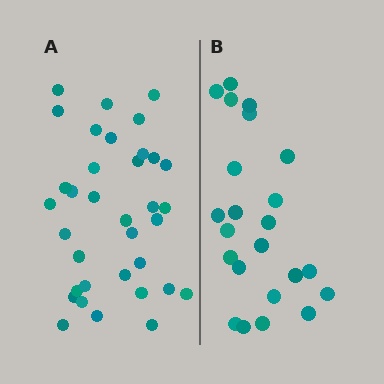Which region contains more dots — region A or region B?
Region A (the left region) has more dots.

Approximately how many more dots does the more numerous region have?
Region A has roughly 12 or so more dots than region B.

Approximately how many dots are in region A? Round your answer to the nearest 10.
About 40 dots. (The exact count is 35, which rounds to 40.)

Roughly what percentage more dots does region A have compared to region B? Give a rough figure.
About 50% more.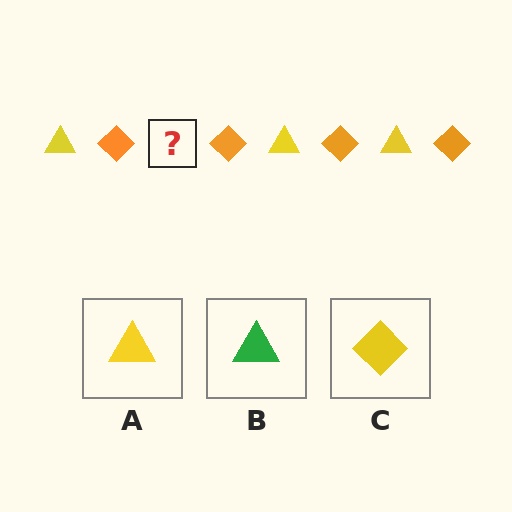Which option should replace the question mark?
Option A.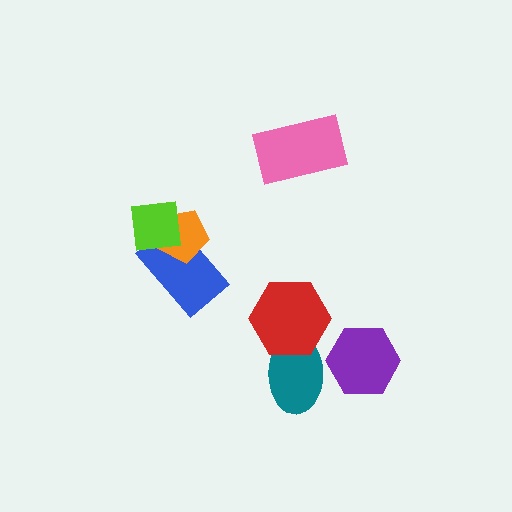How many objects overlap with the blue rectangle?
2 objects overlap with the blue rectangle.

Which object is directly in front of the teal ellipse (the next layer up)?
The red hexagon is directly in front of the teal ellipse.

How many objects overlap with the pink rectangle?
0 objects overlap with the pink rectangle.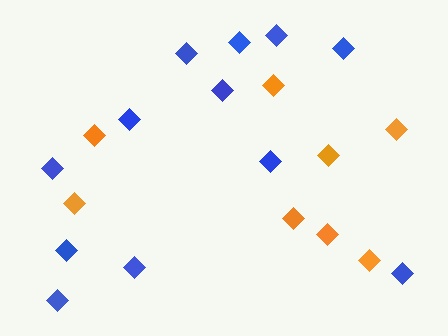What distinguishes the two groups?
There are 2 groups: one group of orange diamonds (8) and one group of blue diamonds (12).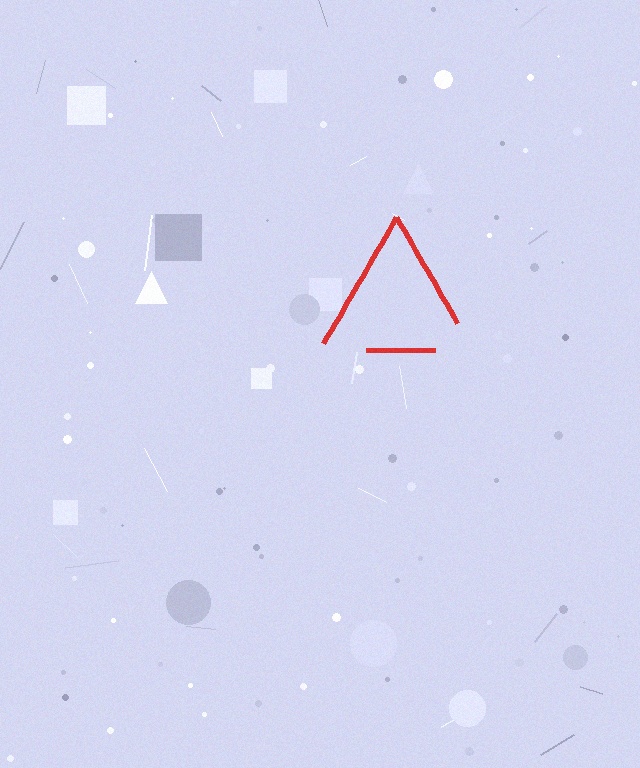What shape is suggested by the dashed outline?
The dashed outline suggests a triangle.